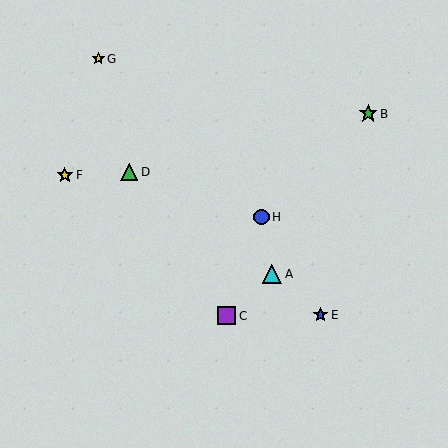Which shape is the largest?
The cyan triangle (labeled A) is the largest.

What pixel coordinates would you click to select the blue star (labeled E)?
Click at (321, 315) to select the blue star E.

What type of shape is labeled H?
Shape H is a blue circle.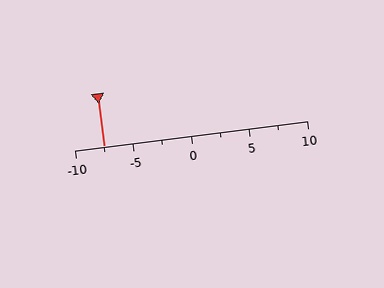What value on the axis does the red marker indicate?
The marker indicates approximately -7.5.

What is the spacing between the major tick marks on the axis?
The major ticks are spaced 5 apart.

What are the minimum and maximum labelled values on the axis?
The axis runs from -10 to 10.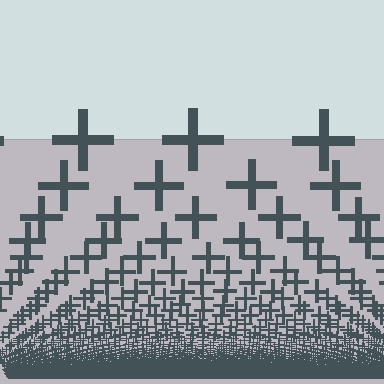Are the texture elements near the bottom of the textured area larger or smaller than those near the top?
Smaller. The gradient is inverted — elements near the bottom are smaller and denser.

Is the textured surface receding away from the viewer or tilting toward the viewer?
The surface appears to tilt toward the viewer. Texture elements get larger and sparser toward the top.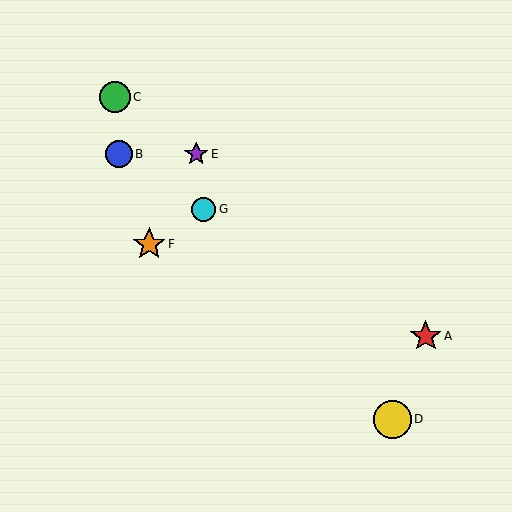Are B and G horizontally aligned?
No, B is at y≈154 and G is at y≈209.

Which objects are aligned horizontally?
Objects B, E are aligned horizontally.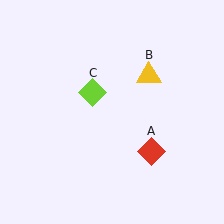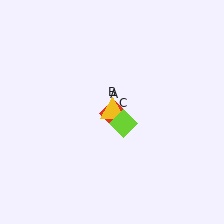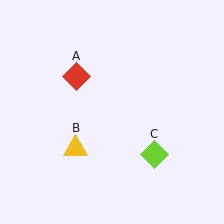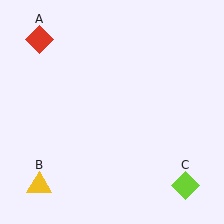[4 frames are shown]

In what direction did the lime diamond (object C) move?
The lime diamond (object C) moved down and to the right.